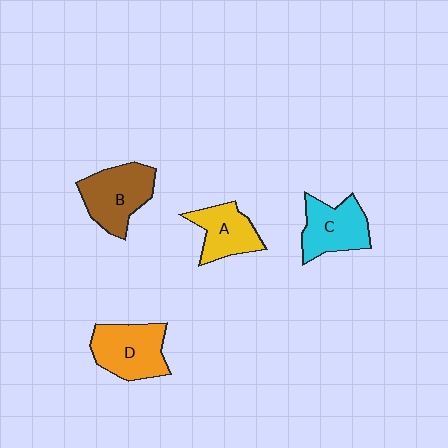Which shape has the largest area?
Shape B (brown).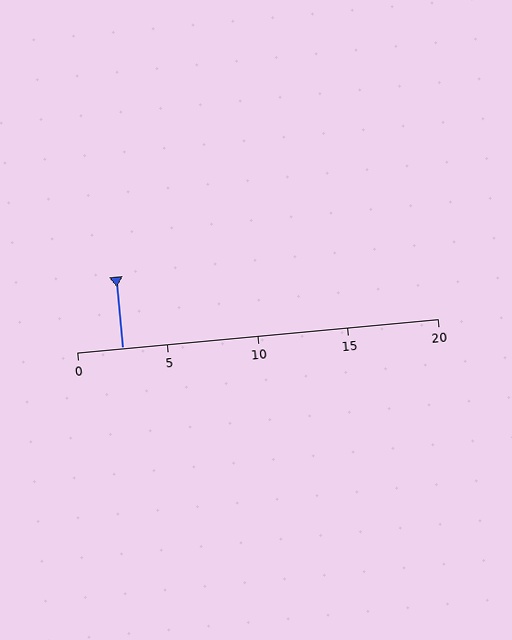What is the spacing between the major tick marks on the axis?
The major ticks are spaced 5 apart.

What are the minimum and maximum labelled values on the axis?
The axis runs from 0 to 20.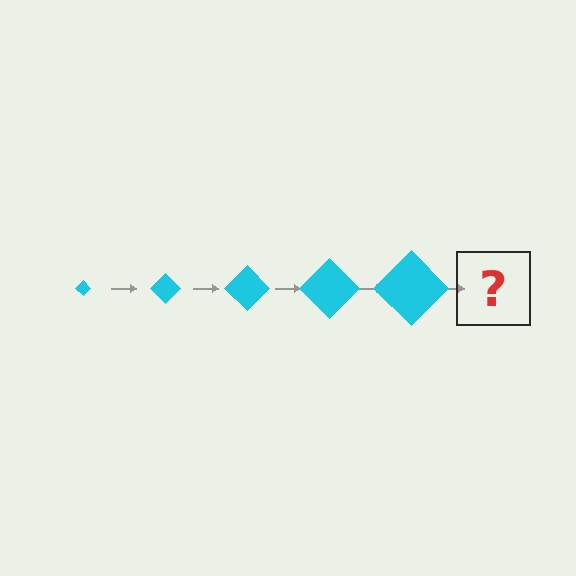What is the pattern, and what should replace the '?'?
The pattern is that the diamond gets progressively larger each step. The '?' should be a cyan diamond, larger than the previous one.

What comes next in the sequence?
The next element should be a cyan diamond, larger than the previous one.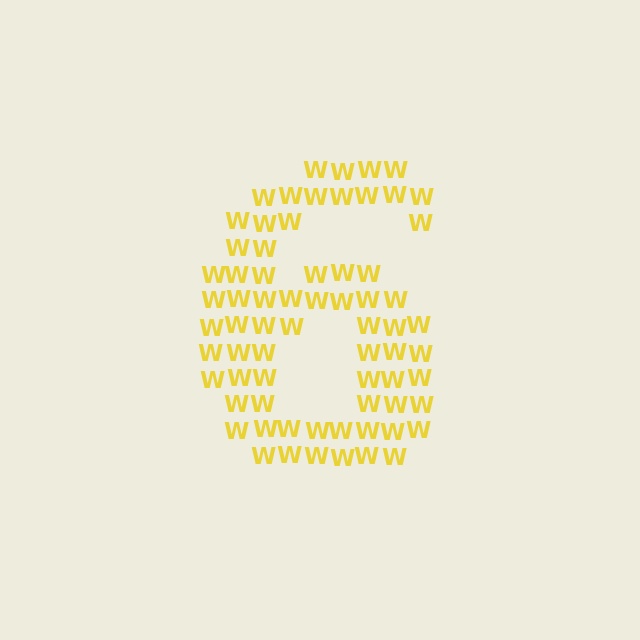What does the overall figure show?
The overall figure shows the digit 6.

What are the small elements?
The small elements are letter W's.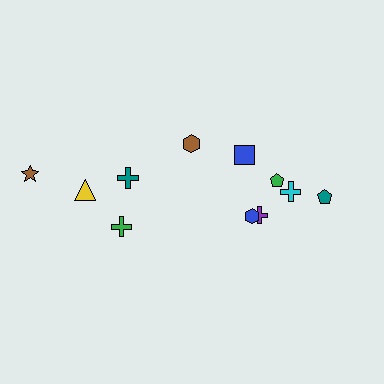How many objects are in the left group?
There are 4 objects.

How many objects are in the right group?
There are 7 objects.